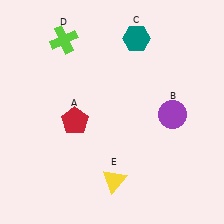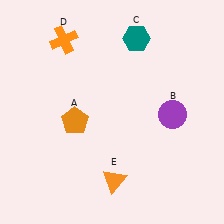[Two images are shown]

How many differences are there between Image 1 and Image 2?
There are 3 differences between the two images.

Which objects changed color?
A changed from red to orange. D changed from lime to orange. E changed from yellow to orange.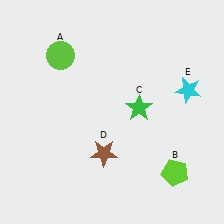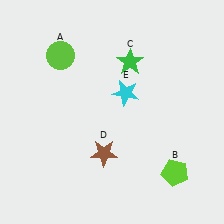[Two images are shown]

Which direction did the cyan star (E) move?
The cyan star (E) moved left.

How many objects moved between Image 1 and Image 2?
2 objects moved between the two images.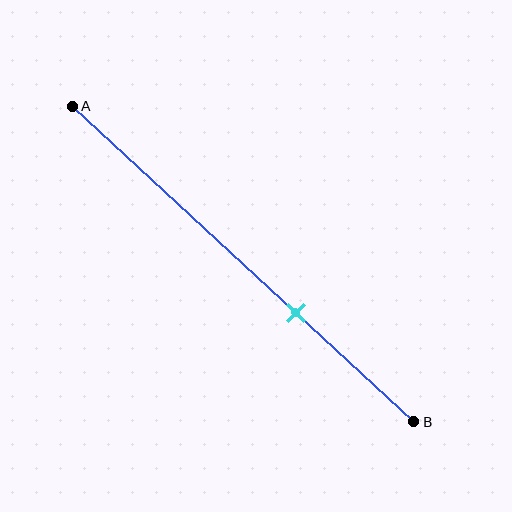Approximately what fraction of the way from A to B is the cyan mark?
The cyan mark is approximately 65% of the way from A to B.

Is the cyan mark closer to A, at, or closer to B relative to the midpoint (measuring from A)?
The cyan mark is closer to point B than the midpoint of segment AB.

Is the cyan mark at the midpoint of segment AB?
No, the mark is at about 65% from A, not at the 50% midpoint.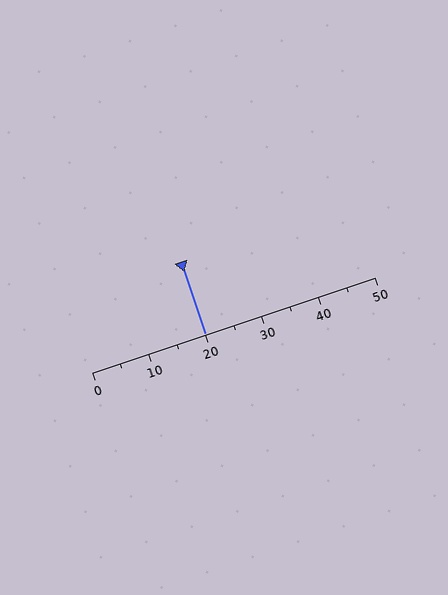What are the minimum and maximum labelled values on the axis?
The axis runs from 0 to 50.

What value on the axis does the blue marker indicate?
The marker indicates approximately 20.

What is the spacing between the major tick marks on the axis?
The major ticks are spaced 10 apart.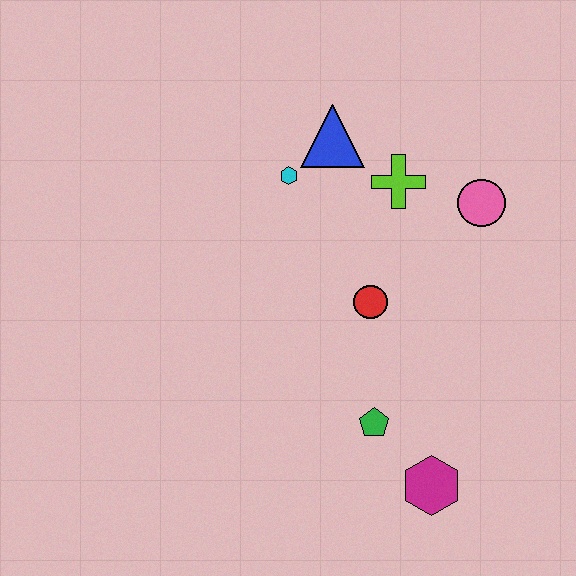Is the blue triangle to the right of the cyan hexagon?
Yes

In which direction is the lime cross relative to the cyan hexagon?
The lime cross is to the right of the cyan hexagon.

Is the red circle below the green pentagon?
No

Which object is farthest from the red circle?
The magenta hexagon is farthest from the red circle.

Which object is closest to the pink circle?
The lime cross is closest to the pink circle.